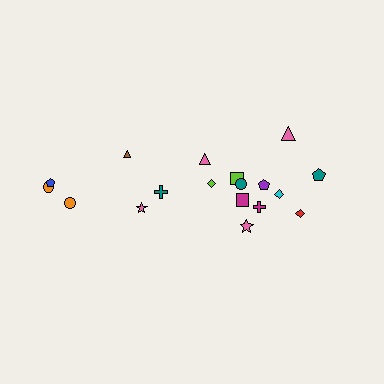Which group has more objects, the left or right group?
The right group.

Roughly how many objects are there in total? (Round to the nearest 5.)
Roughly 20 objects in total.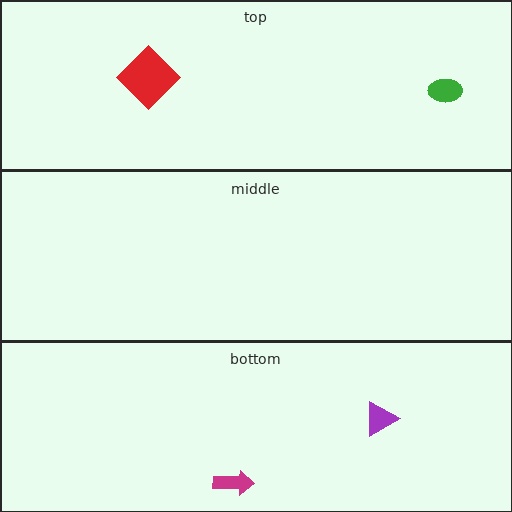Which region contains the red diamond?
The top region.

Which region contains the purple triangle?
The bottom region.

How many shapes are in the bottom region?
2.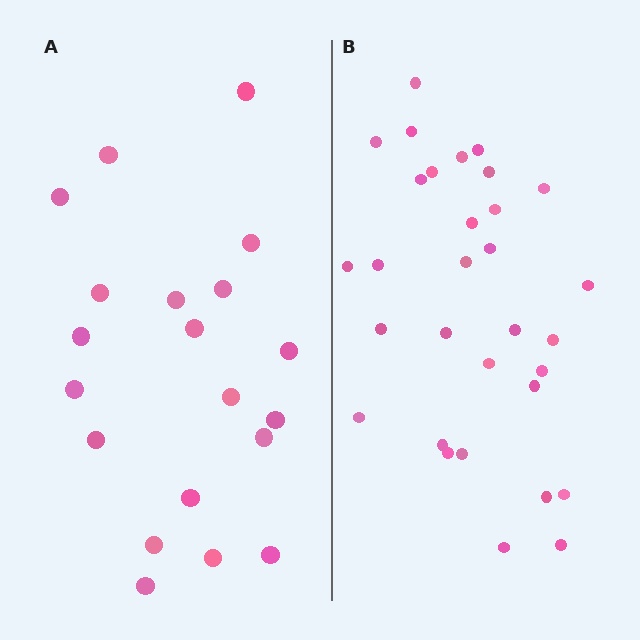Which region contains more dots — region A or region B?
Region B (the right region) has more dots.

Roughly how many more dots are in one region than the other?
Region B has roughly 12 or so more dots than region A.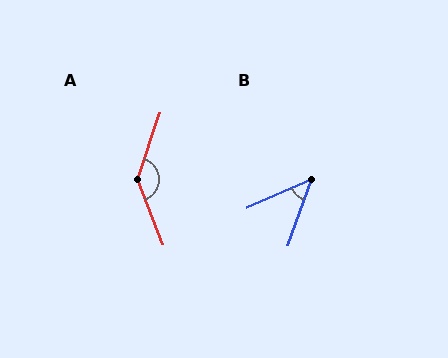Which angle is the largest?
A, at approximately 140 degrees.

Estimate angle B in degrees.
Approximately 47 degrees.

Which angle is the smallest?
B, at approximately 47 degrees.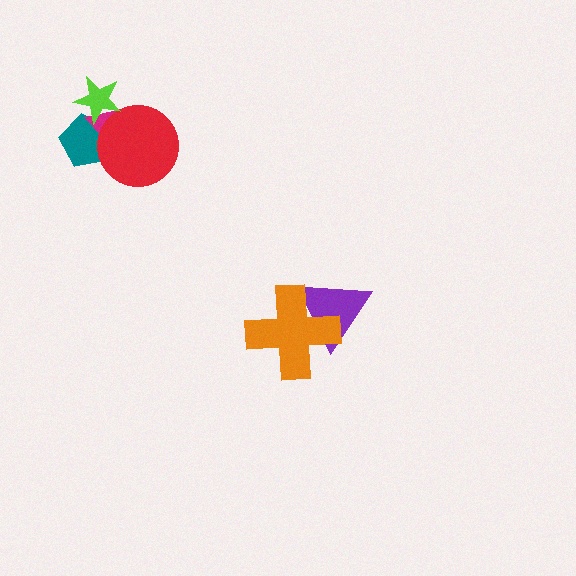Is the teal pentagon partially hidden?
Yes, it is partially covered by another shape.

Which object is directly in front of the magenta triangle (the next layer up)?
The red circle is directly in front of the magenta triangle.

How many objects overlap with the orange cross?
1 object overlaps with the orange cross.